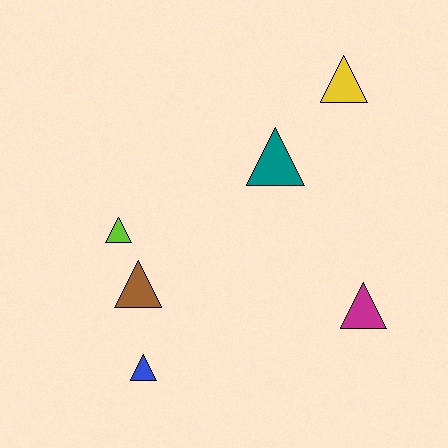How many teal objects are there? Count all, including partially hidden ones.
There is 1 teal object.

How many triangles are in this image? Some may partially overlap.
There are 6 triangles.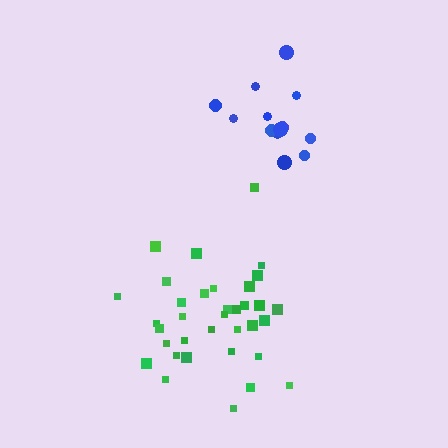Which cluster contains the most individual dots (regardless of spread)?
Green (35).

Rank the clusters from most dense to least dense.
blue, green.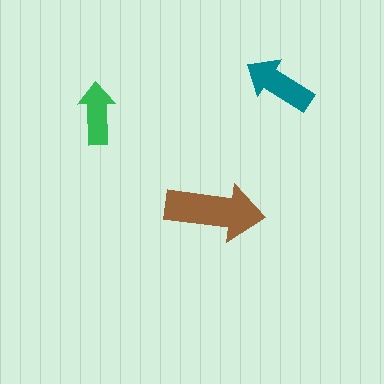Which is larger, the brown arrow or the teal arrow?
The brown one.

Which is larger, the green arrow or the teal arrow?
The teal one.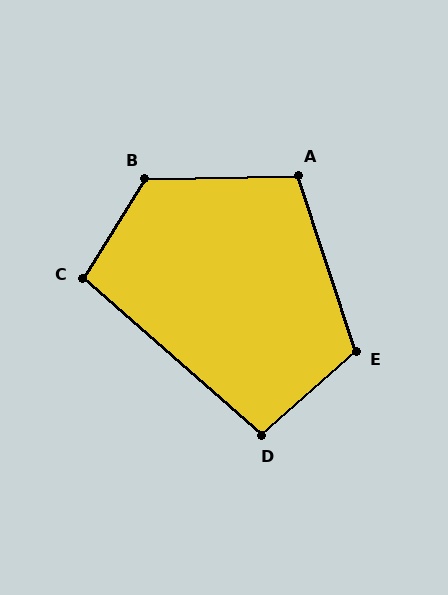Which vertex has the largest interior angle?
B, at approximately 123 degrees.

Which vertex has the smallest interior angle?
D, at approximately 97 degrees.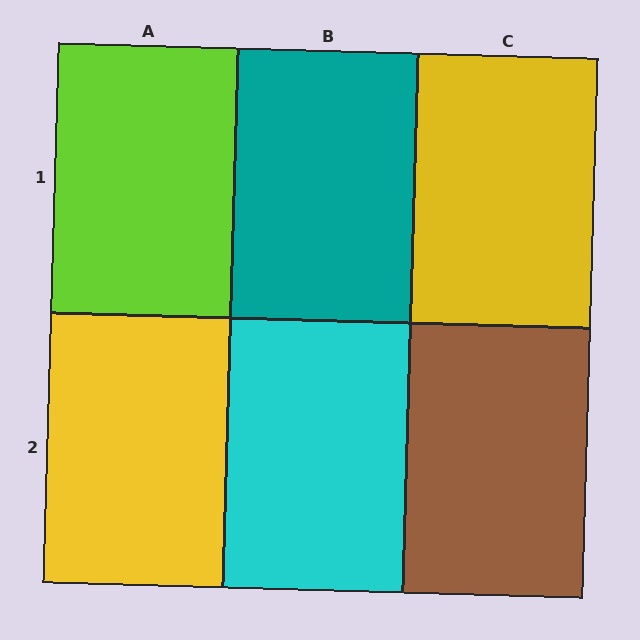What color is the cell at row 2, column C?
Brown.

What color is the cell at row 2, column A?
Yellow.